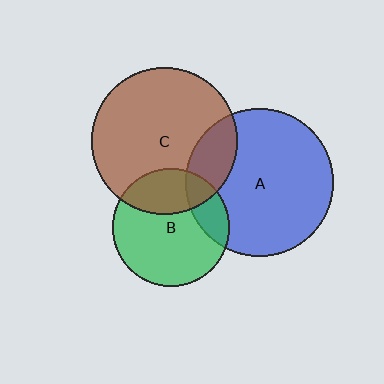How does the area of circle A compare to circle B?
Approximately 1.6 times.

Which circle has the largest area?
Circle A (blue).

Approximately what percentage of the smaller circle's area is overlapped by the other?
Approximately 30%.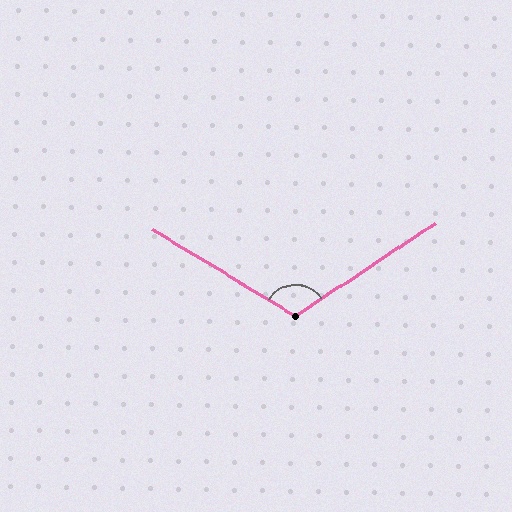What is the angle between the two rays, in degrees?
Approximately 115 degrees.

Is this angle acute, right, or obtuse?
It is obtuse.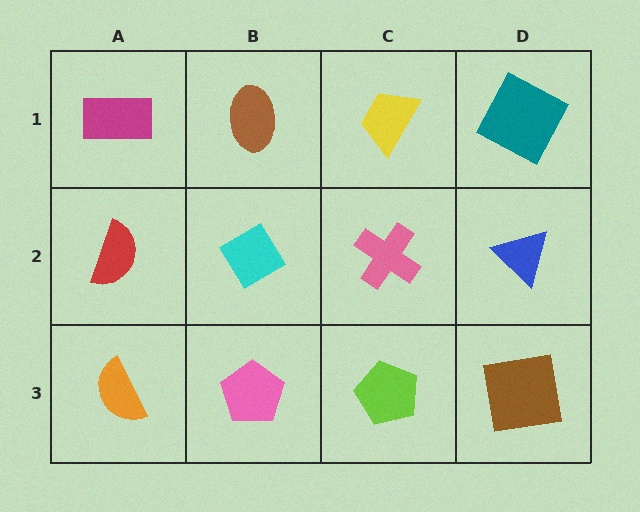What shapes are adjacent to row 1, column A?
A red semicircle (row 2, column A), a brown ellipse (row 1, column B).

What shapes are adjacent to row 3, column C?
A pink cross (row 2, column C), a pink pentagon (row 3, column B), a brown square (row 3, column D).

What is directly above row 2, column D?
A teal square.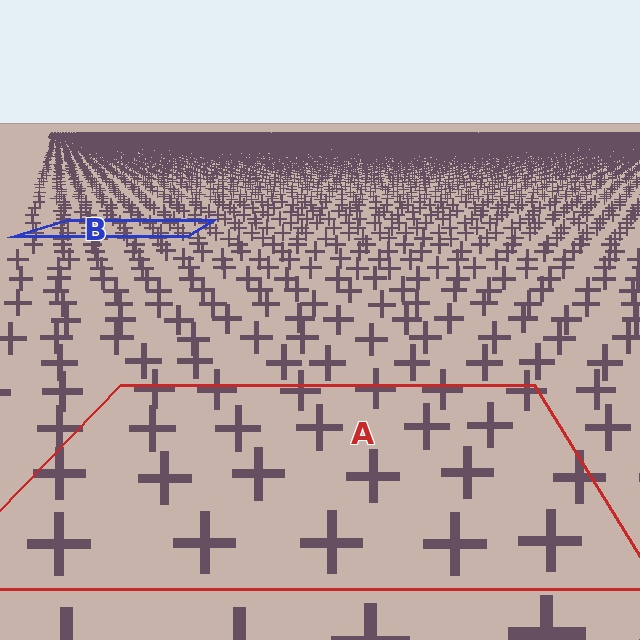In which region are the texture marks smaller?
The texture marks are smaller in region B, because it is farther away.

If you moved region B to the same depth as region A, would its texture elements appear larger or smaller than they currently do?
They would appear larger. At a closer depth, the same texture elements are projected at a bigger on-screen size.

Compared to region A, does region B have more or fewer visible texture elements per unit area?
Region B has more texture elements per unit area — they are packed more densely because it is farther away.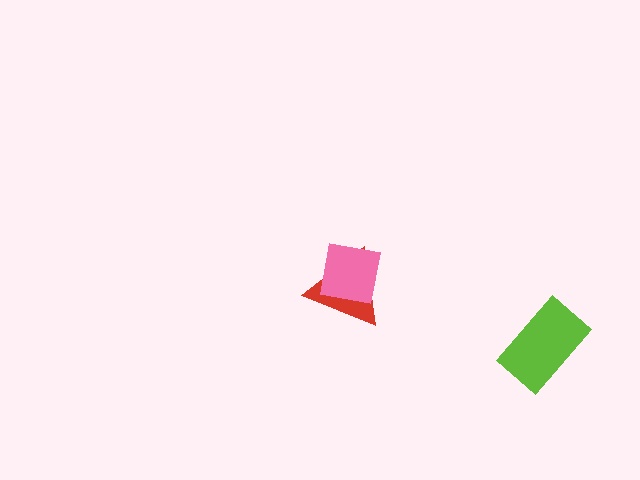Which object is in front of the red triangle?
The pink square is in front of the red triangle.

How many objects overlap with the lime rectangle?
0 objects overlap with the lime rectangle.